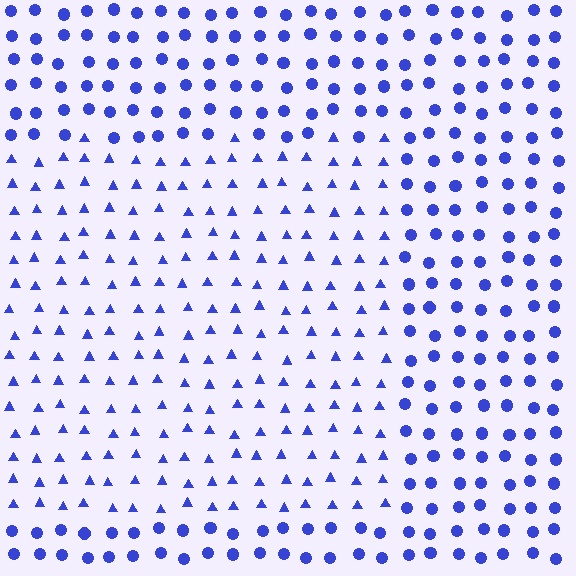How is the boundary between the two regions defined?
The boundary is defined by a change in element shape: triangles inside vs. circles outside. All elements share the same color and spacing.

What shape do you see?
I see a rectangle.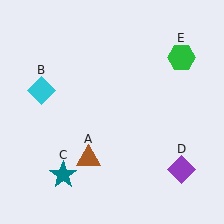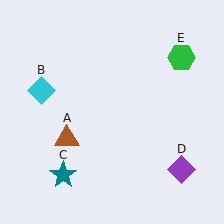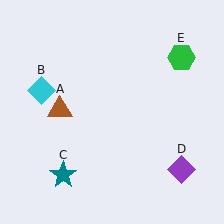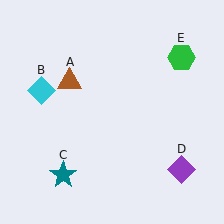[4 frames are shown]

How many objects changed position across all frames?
1 object changed position: brown triangle (object A).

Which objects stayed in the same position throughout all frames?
Cyan diamond (object B) and teal star (object C) and purple diamond (object D) and green hexagon (object E) remained stationary.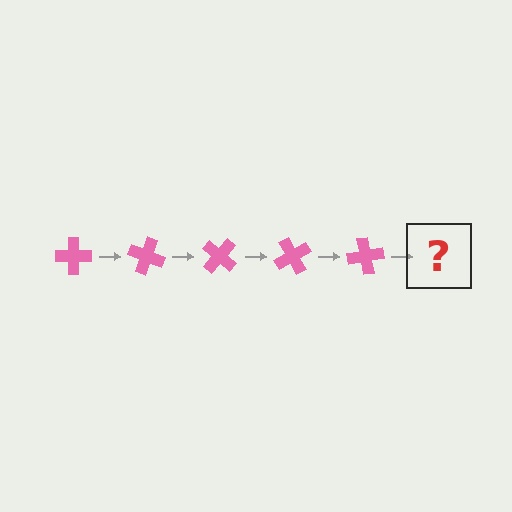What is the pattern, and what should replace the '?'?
The pattern is that the cross rotates 20 degrees each step. The '?' should be a pink cross rotated 100 degrees.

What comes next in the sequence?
The next element should be a pink cross rotated 100 degrees.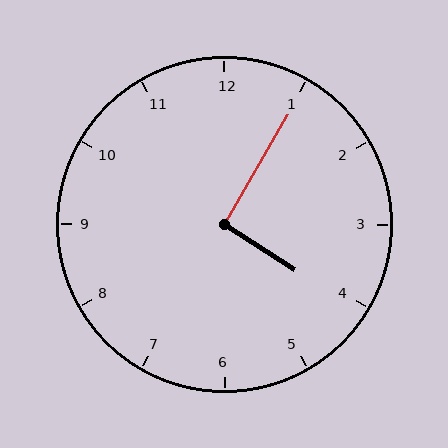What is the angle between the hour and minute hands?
Approximately 92 degrees.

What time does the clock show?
4:05.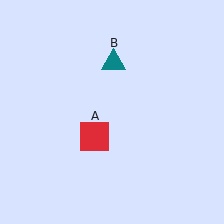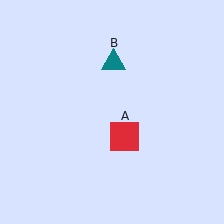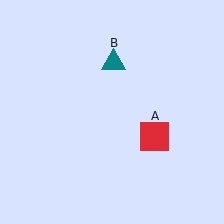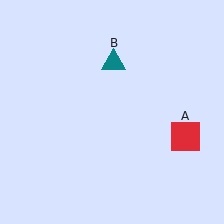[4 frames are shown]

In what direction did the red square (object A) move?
The red square (object A) moved right.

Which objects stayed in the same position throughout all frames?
Teal triangle (object B) remained stationary.